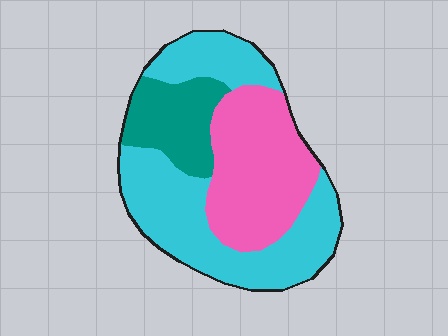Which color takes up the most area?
Cyan, at roughly 50%.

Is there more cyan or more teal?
Cyan.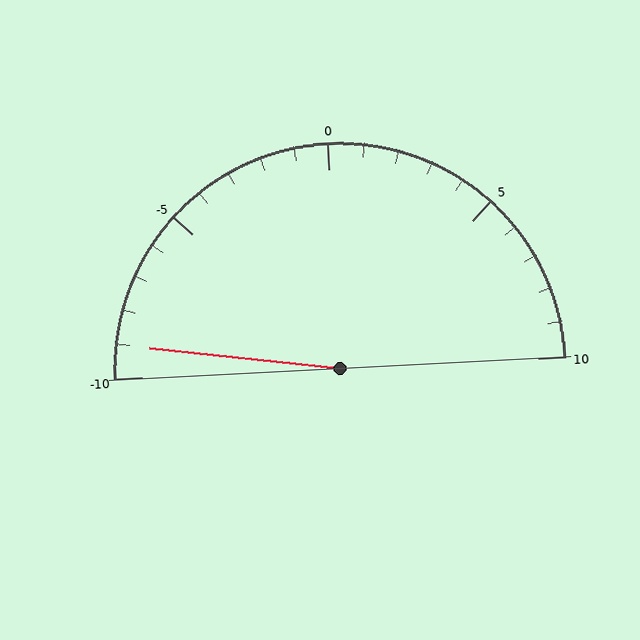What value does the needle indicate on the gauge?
The needle indicates approximately -9.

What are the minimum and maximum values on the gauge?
The gauge ranges from -10 to 10.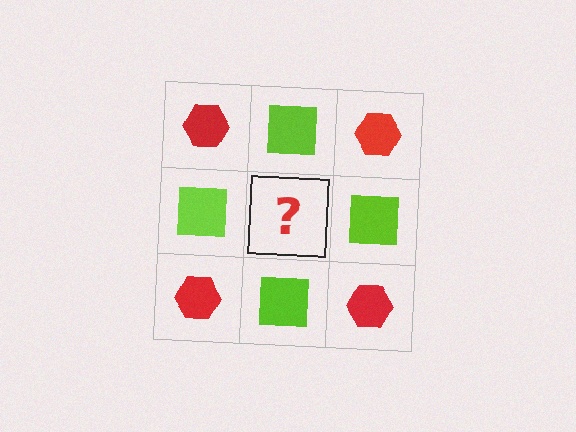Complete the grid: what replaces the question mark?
The question mark should be replaced with a red hexagon.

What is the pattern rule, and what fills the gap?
The rule is that it alternates red hexagon and lime square in a checkerboard pattern. The gap should be filled with a red hexagon.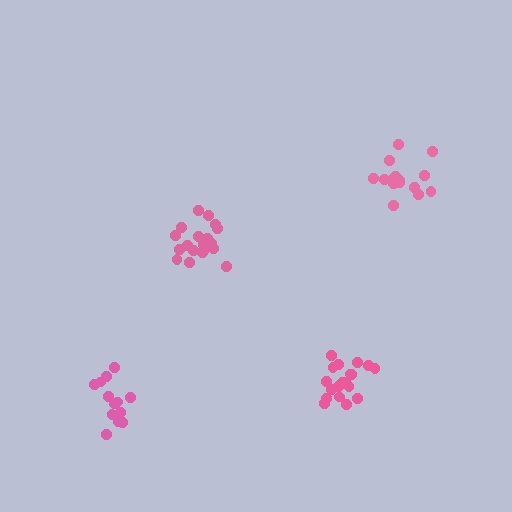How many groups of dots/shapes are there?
There are 4 groups.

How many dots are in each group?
Group 1: 19 dots, Group 2: 15 dots, Group 3: 14 dots, Group 4: 19 dots (67 total).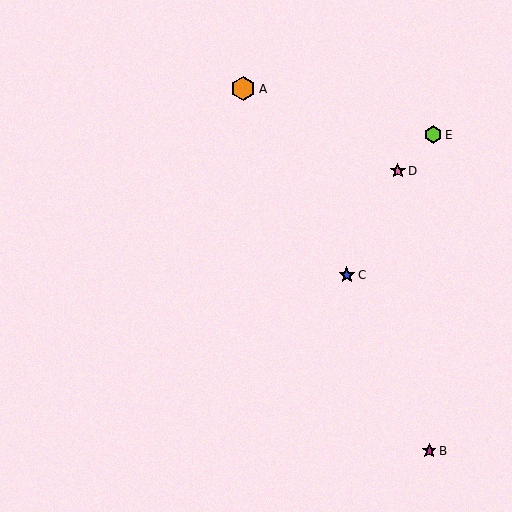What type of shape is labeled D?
Shape D is a pink star.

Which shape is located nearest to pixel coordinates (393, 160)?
The pink star (labeled D) at (398, 171) is nearest to that location.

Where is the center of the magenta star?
The center of the magenta star is at (429, 451).